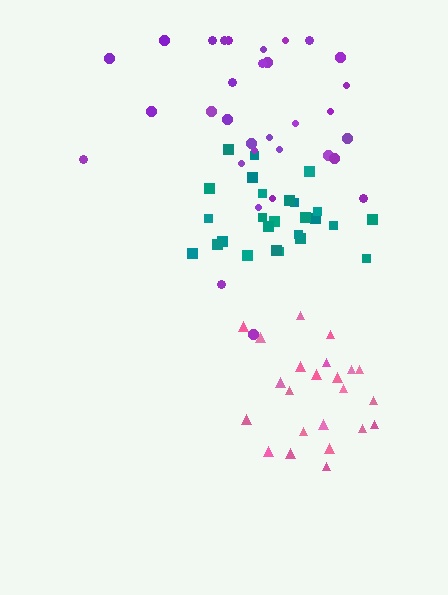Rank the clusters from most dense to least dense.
teal, pink, purple.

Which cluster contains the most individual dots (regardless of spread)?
Purple (32).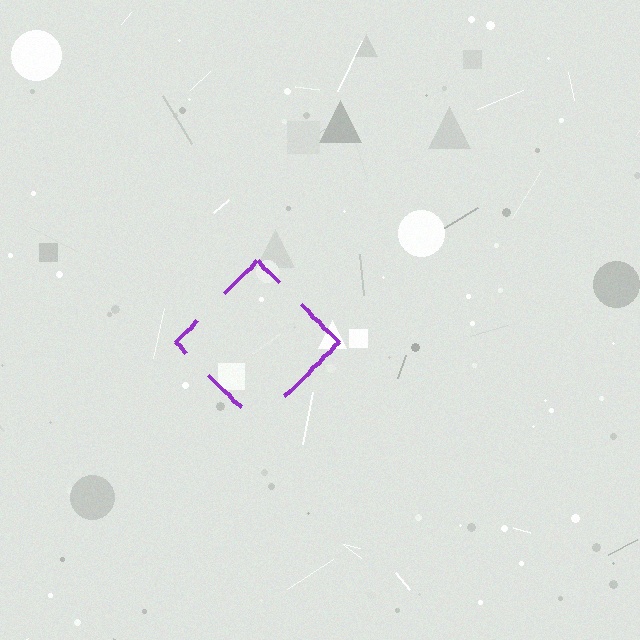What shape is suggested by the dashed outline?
The dashed outline suggests a diamond.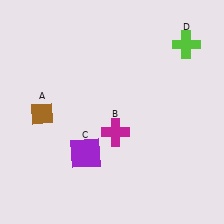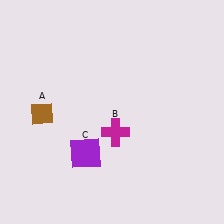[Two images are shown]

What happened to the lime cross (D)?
The lime cross (D) was removed in Image 2. It was in the top-right area of Image 1.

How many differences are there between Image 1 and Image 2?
There is 1 difference between the two images.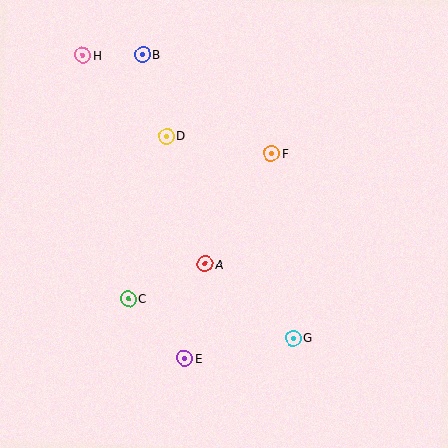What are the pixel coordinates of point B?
Point B is at (142, 54).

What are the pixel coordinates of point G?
Point G is at (293, 338).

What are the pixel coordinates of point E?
Point E is at (185, 358).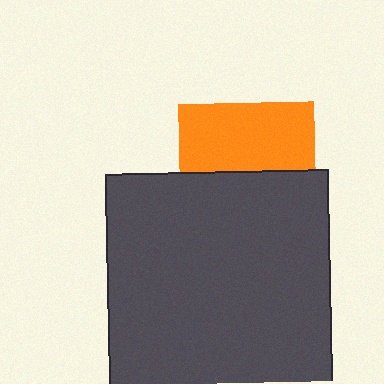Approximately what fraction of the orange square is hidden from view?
Roughly 50% of the orange square is hidden behind the dark gray square.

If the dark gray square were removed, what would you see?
You would see the complete orange square.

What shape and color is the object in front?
The object in front is a dark gray square.